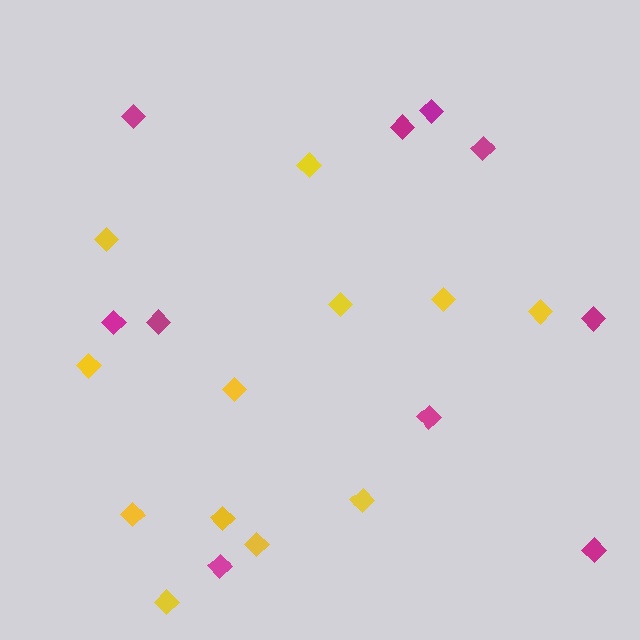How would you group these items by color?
There are 2 groups: one group of magenta diamonds (10) and one group of yellow diamonds (12).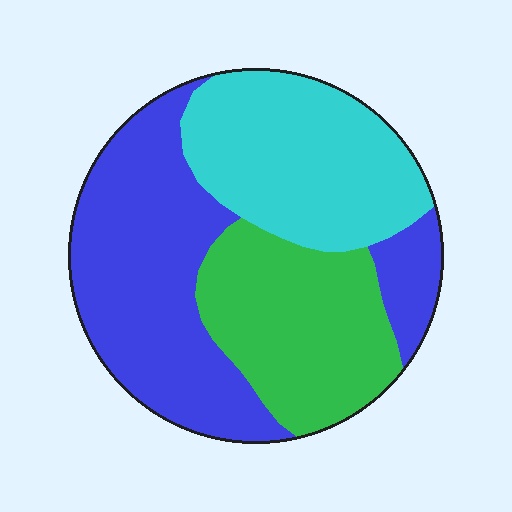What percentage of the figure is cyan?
Cyan covers roughly 30% of the figure.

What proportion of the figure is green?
Green covers 27% of the figure.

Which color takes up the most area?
Blue, at roughly 45%.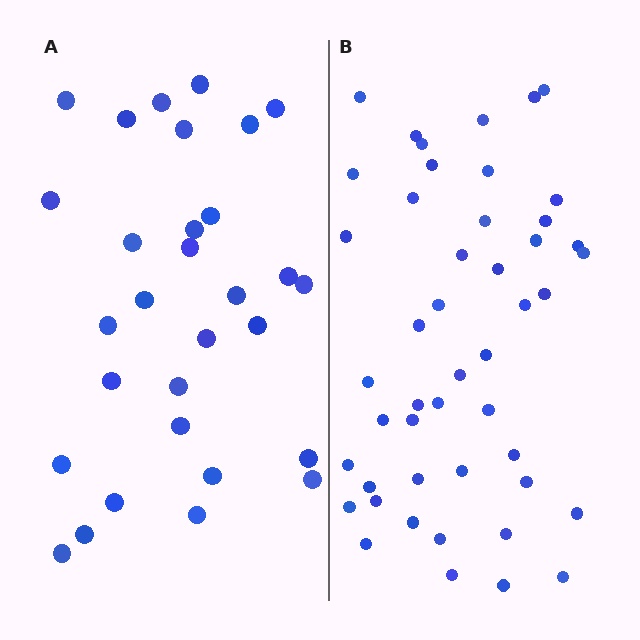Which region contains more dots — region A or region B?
Region B (the right region) has more dots.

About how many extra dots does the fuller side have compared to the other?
Region B has approximately 15 more dots than region A.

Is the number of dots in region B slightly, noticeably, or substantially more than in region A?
Region B has substantially more. The ratio is roughly 1.6 to 1.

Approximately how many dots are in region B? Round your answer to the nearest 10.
About 50 dots. (The exact count is 47, which rounds to 50.)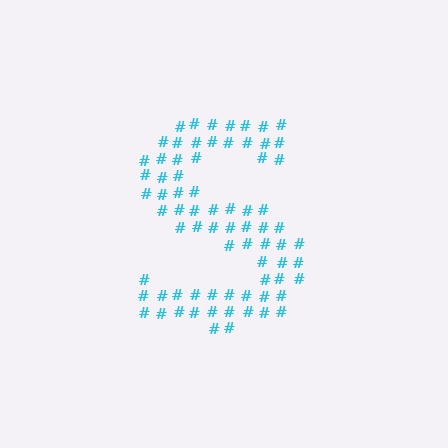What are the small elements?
The small elements are hash symbols.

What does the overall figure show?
The overall figure shows the letter S.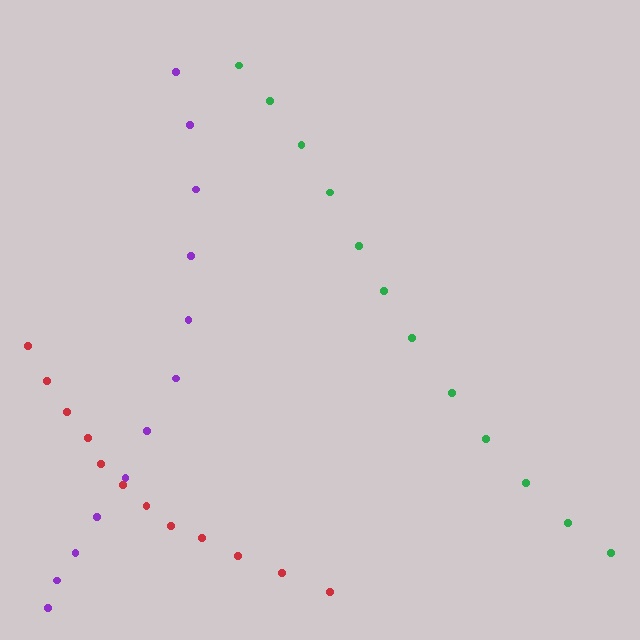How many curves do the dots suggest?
There are 3 distinct paths.